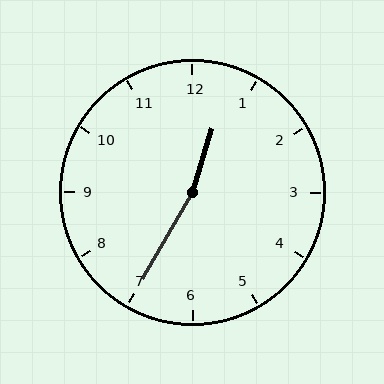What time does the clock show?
12:35.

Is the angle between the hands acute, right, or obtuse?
It is obtuse.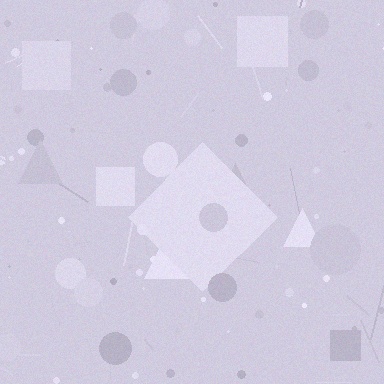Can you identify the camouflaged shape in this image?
The camouflaged shape is a diamond.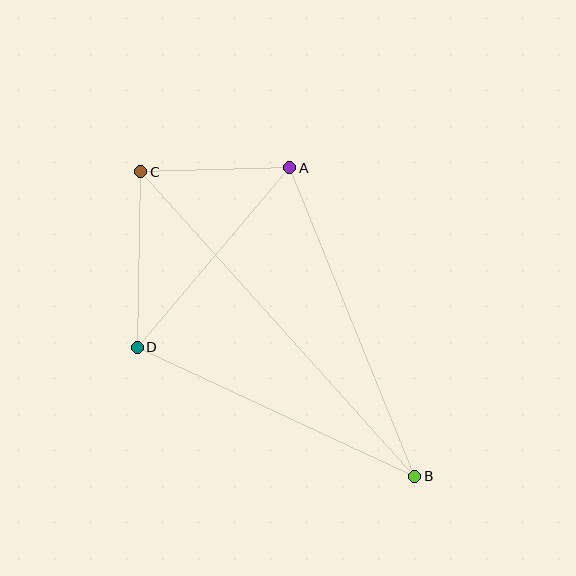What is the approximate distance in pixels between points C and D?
The distance between C and D is approximately 176 pixels.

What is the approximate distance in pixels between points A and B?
The distance between A and B is approximately 333 pixels.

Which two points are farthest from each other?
Points B and C are farthest from each other.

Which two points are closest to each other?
Points A and C are closest to each other.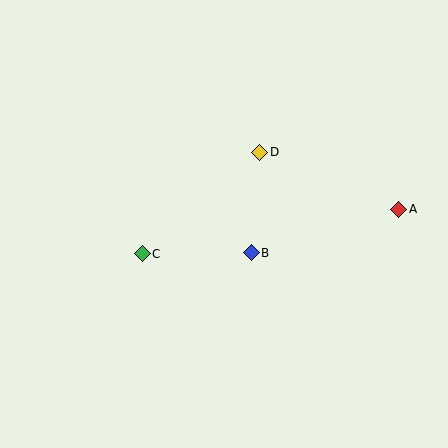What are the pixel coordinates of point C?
Point C is at (142, 254).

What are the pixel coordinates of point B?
Point B is at (251, 253).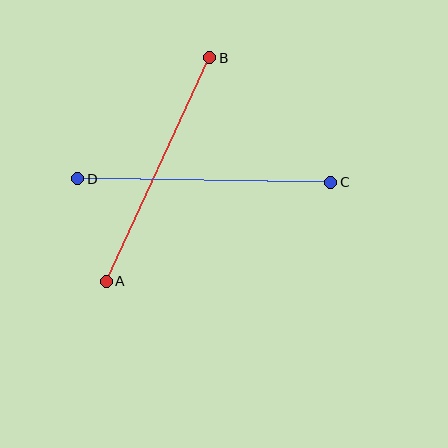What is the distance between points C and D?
The distance is approximately 253 pixels.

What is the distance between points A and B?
The distance is approximately 246 pixels.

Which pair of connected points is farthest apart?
Points C and D are farthest apart.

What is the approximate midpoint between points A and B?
The midpoint is at approximately (158, 170) pixels.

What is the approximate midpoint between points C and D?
The midpoint is at approximately (204, 181) pixels.